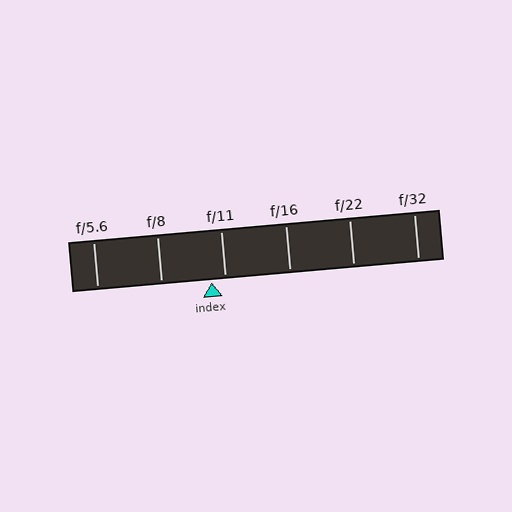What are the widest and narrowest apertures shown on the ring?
The widest aperture shown is f/5.6 and the narrowest is f/32.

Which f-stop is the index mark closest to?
The index mark is closest to f/11.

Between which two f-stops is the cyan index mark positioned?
The index mark is between f/8 and f/11.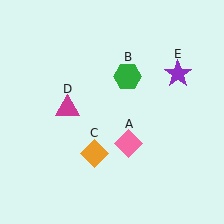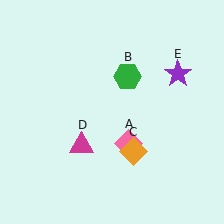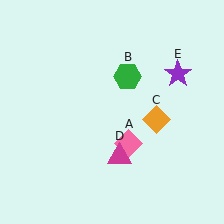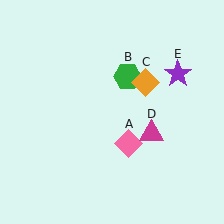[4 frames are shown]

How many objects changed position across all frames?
2 objects changed position: orange diamond (object C), magenta triangle (object D).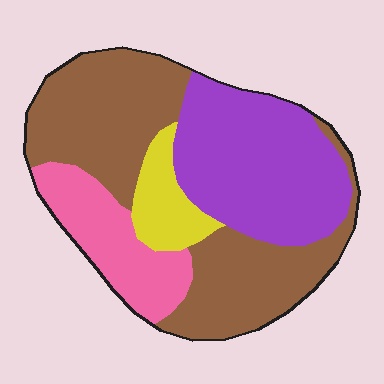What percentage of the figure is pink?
Pink takes up about one sixth (1/6) of the figure.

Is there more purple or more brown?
Brown.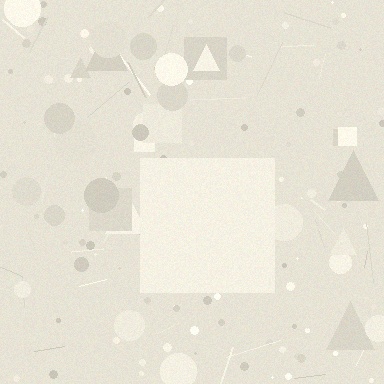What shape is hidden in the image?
A square is hidden in the image.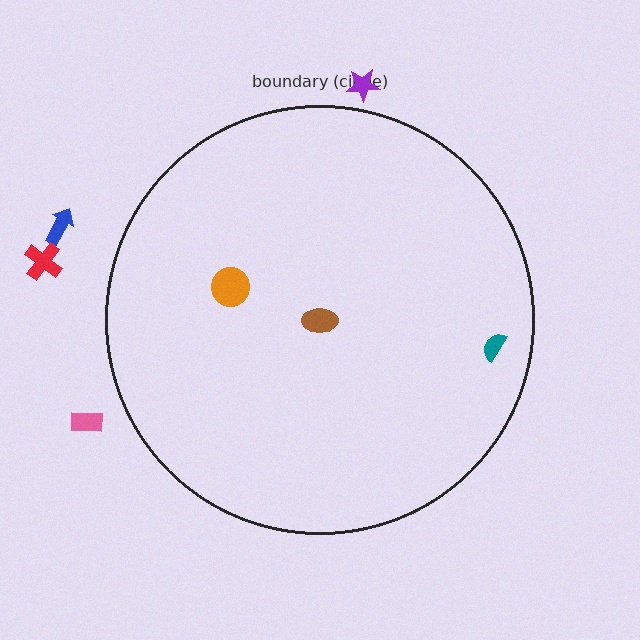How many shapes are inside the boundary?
3 inside, 4 outside.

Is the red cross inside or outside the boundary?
Outside.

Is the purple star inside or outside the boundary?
Outside.